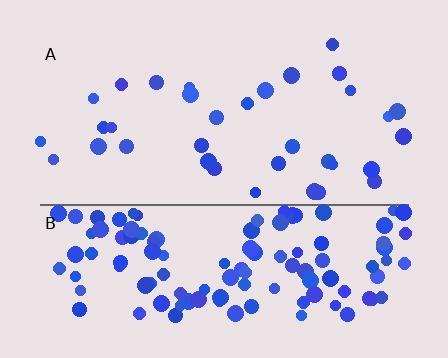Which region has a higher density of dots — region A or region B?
B (the bottom).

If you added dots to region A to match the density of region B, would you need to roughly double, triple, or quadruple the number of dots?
Approximately quadruple.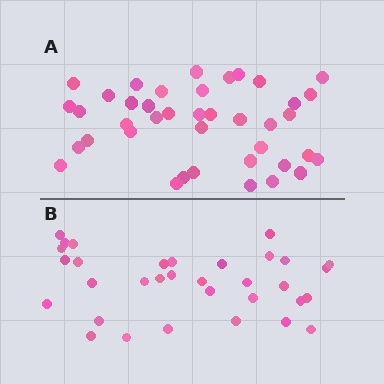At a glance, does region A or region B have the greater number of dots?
Region A (the top region) has more dots.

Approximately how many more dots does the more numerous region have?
Region A has roughly 8 or so more dots than region B.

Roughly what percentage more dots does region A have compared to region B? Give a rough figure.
About 20% more.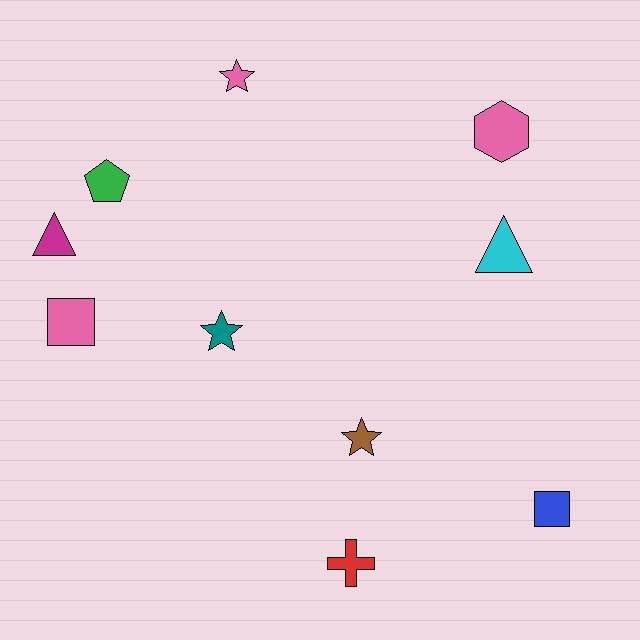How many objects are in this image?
There are 10 objects.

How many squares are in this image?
There are 2 squares.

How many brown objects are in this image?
There is 1 brown object.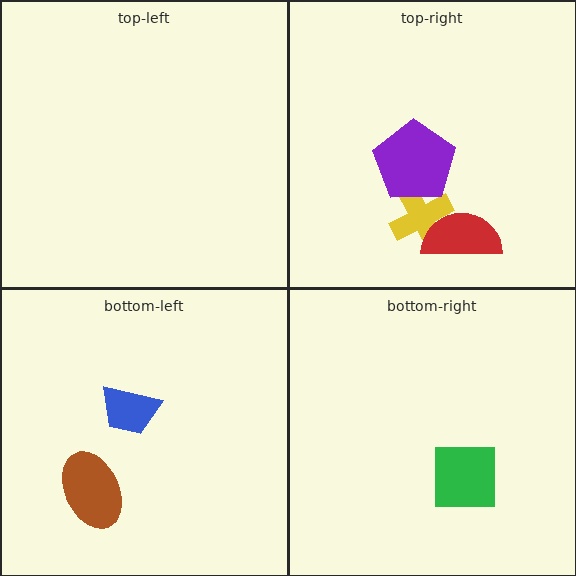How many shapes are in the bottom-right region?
1.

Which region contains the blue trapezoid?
The bottom-left region.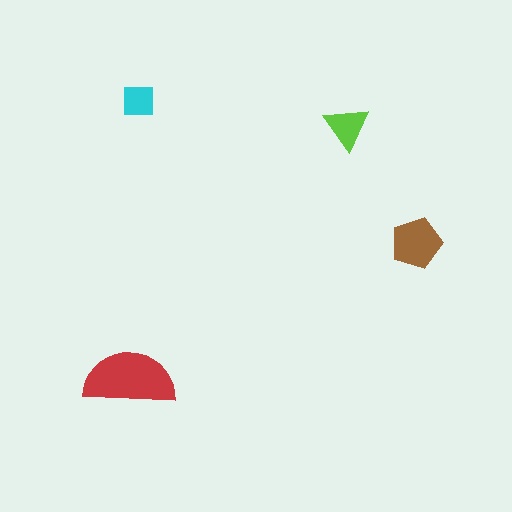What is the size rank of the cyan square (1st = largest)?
4th.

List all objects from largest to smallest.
The red semicircle, the brown pentagon, the lime triangle, the cyan square.